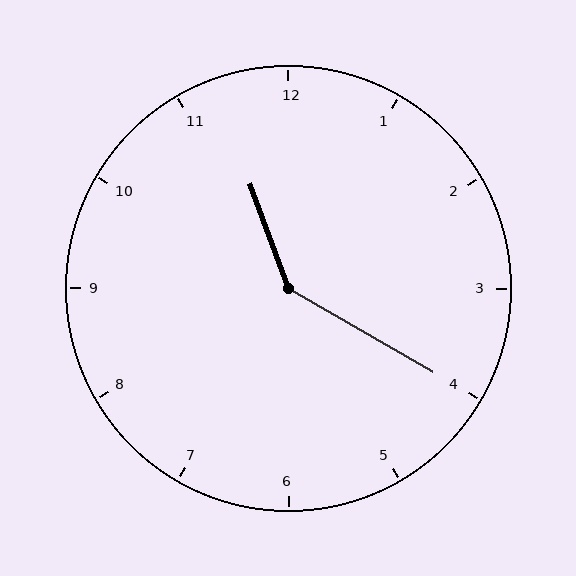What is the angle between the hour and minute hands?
Approximately 140 degrees.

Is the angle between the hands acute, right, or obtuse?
It is obtuse.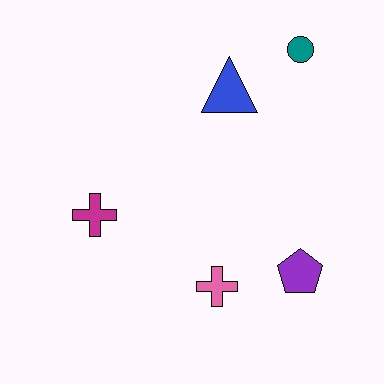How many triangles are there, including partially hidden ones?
There is 1 triangle.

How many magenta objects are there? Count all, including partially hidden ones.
There is 1 magenta object.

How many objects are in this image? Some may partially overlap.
There are 5 objects.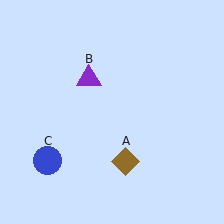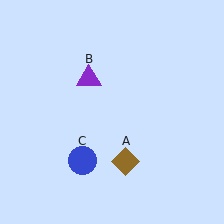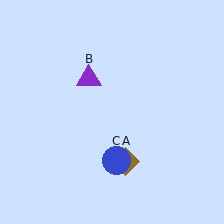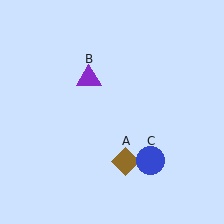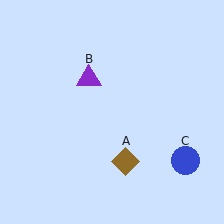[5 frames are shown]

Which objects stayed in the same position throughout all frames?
Brown diamond (object A) and purple triangle (object B) remained stationary.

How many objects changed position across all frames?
1 object changed position: blue circle (object C).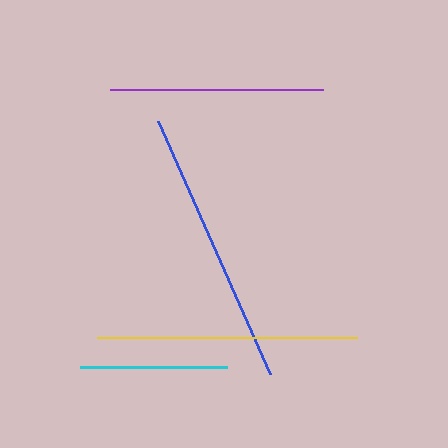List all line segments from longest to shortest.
From longest to shortest: blue, yellow, purple, cyan.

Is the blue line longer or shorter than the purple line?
The blue line is longer than the purple line.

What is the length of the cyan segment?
The cyan segment is approximately 148 pixels long.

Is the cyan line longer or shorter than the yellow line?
The yellow line is longer than the cyan line.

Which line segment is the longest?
The blue line is the longest at approximately 276 pixels.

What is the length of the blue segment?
The blue segment is approximately 276 pixels long.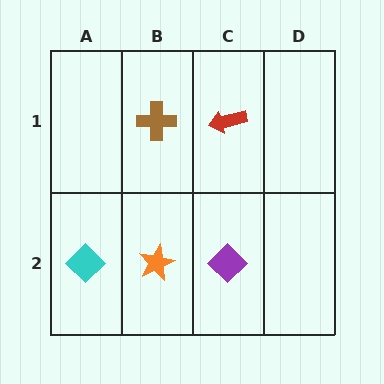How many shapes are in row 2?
3 shapes.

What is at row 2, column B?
An orange star.